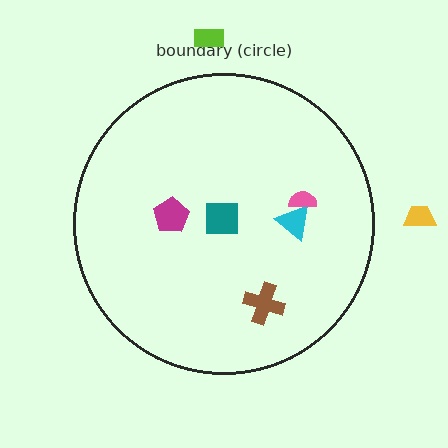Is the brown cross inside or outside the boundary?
Inside.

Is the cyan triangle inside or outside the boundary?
Inside.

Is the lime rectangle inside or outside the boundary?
Outside.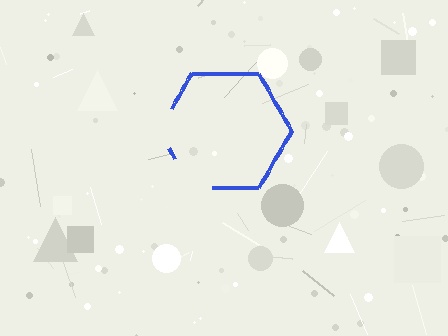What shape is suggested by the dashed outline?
The dashed outline suggests a hexagon.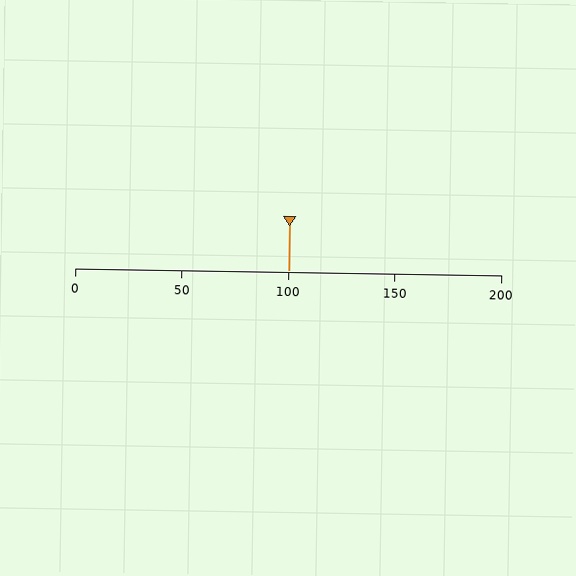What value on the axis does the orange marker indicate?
The marker indicates approximately 100.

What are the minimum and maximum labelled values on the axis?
The axis runs from 0 to 200.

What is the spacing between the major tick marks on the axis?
The major ticks are spaced 50 apart.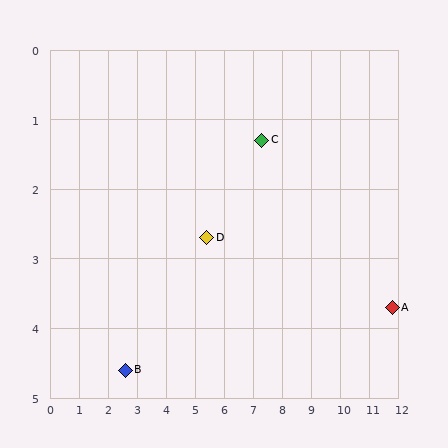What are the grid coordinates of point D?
Point D is at approximately (5.4, 2.7).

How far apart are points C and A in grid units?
Points C and A are about 5.1 grid units apart.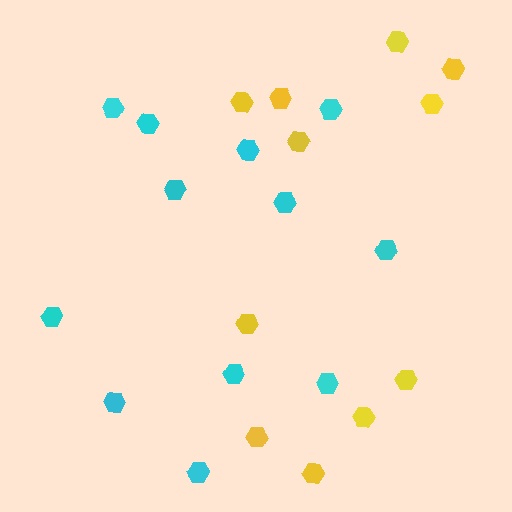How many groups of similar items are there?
There are 2 groups: one group of yellow hexagons (11) and one group of cyan hexagons (12).